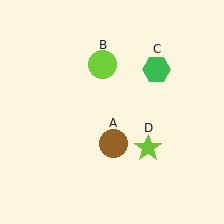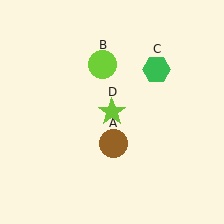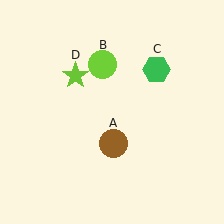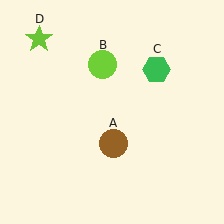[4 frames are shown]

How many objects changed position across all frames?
1 object changed position: lime star (object D).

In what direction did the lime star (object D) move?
The lime star (object D) moved up and to the left.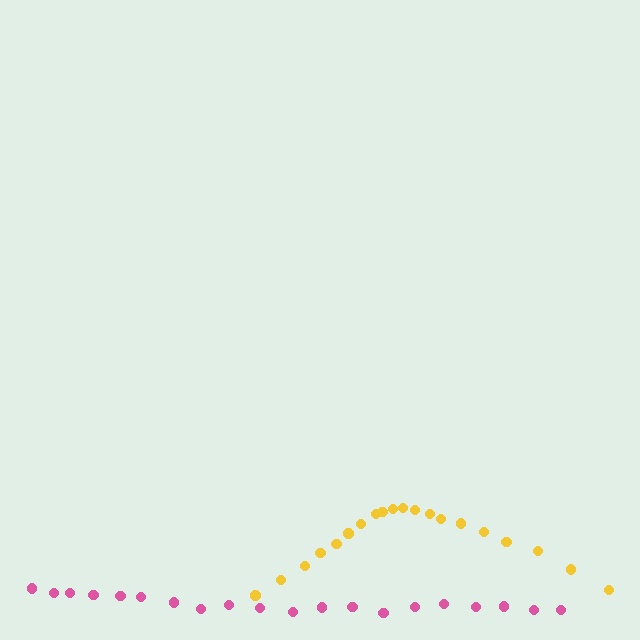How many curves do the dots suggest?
There are 2 distinct paths.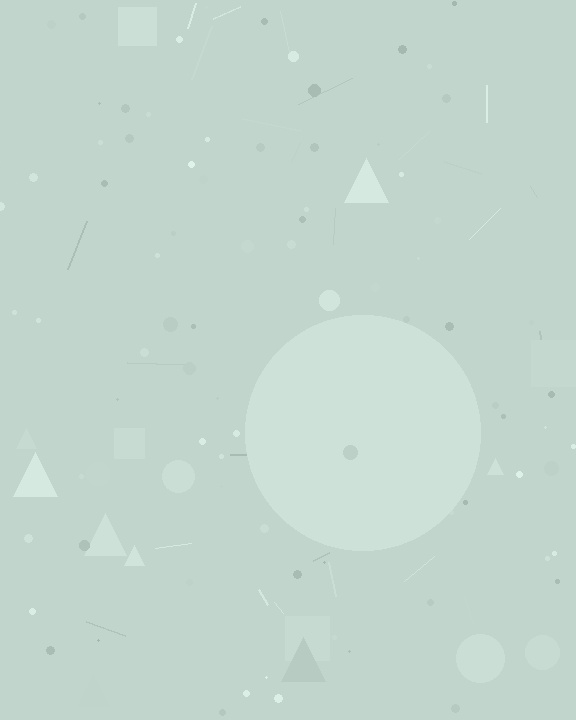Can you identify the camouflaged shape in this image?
The camouflaged shape is a circle.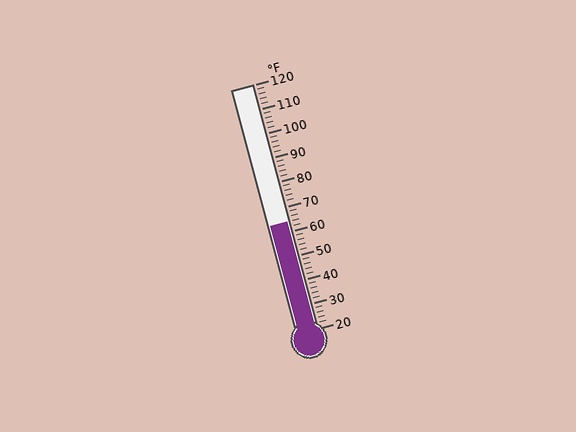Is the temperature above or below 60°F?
The temperature is above 60°F.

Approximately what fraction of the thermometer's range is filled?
The thermometer is filled to approximately 45% of its range.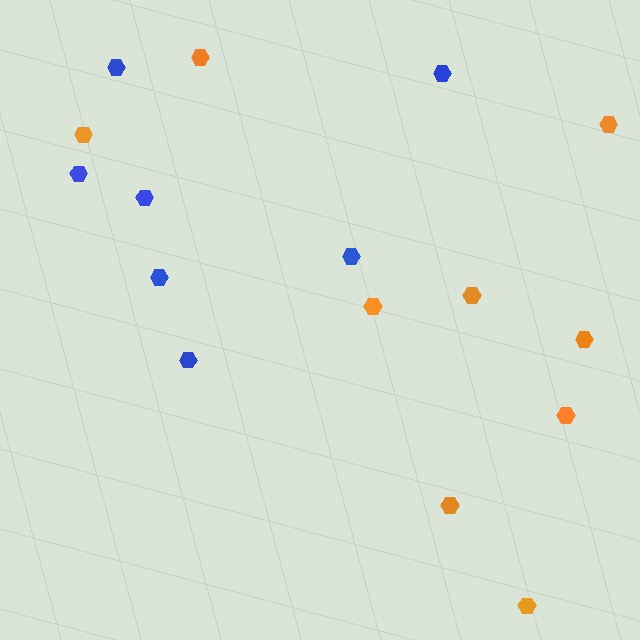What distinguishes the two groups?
There are 2 groups: one group of blue hexagons (7) and one group of orange hexagons (9).